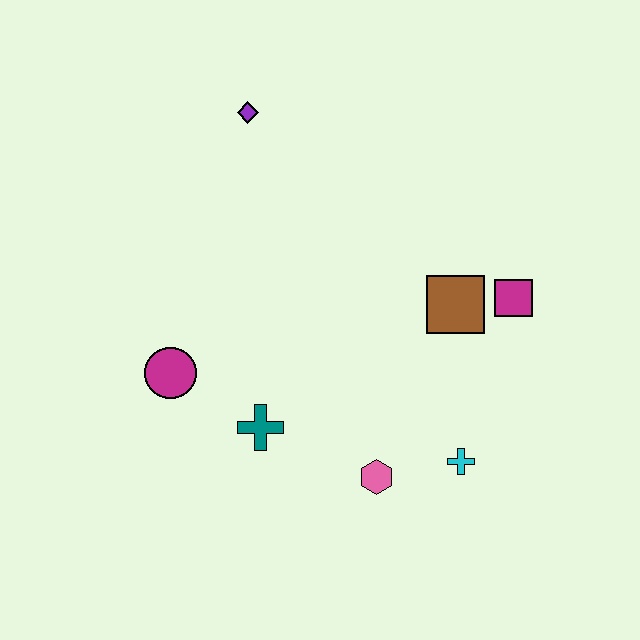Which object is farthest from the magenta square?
The magenta circle is farthest from the magenta square.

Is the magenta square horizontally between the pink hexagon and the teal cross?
No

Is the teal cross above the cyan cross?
Yes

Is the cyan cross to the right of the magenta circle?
Yes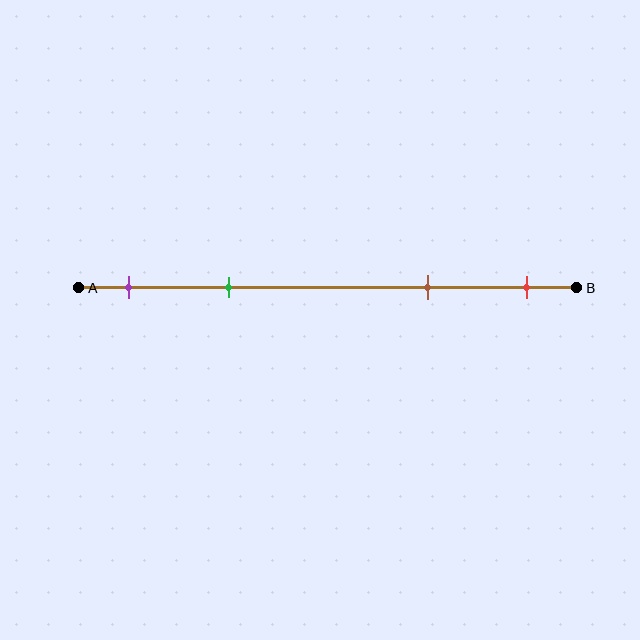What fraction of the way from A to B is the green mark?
The green mark is approximately 30% (0.3) of the way from A to B.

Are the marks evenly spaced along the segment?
No, the marks are not evenly spaced.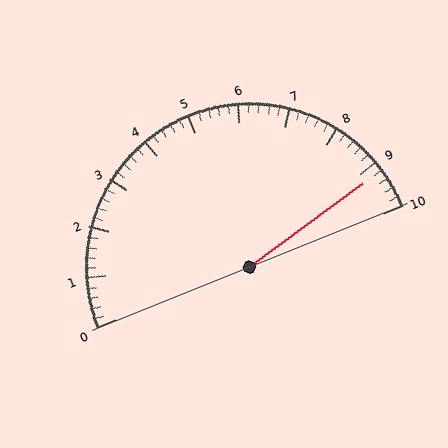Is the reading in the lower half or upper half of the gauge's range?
The reading is in the upper half of the range (0 to 10).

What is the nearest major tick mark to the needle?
The nearest major tick mark is 9.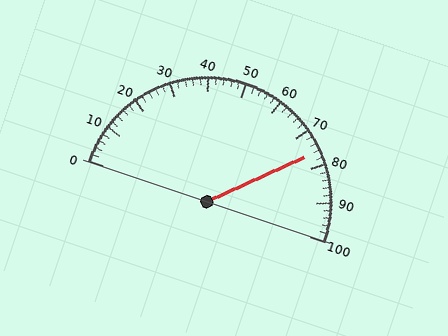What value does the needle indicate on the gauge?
The needle indicates approximately 76.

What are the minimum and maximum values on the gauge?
The gauge ranges from 0 to 100.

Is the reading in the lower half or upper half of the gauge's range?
The reading is in the upper half of the range (0 to 100).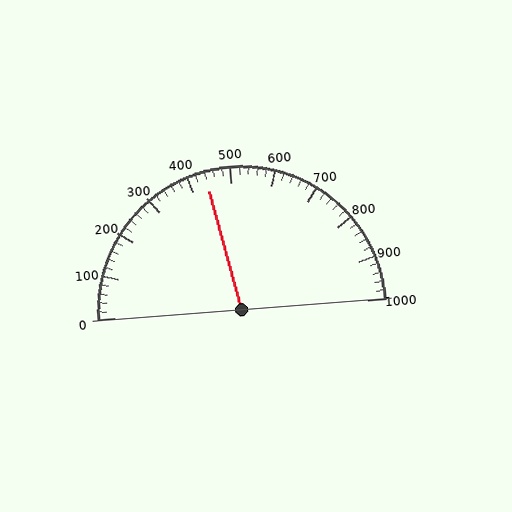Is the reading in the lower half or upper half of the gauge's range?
The reading is in the lower half of the range (0 to 1000).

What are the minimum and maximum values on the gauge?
The gauge ranges from 0 to 1000.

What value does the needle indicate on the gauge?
The needle indicates approximately 440.